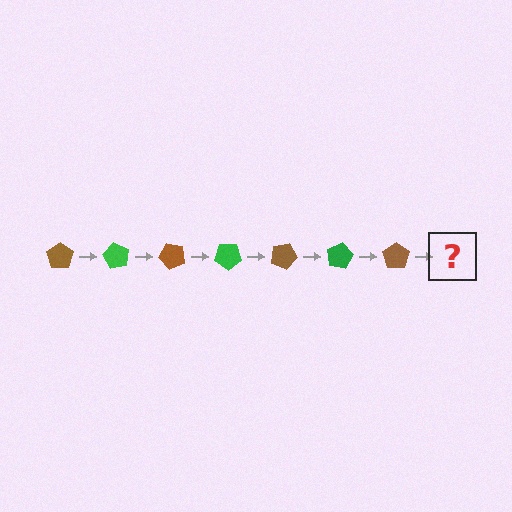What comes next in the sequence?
The next element should be a green pentagon, rotated 420 degrees from the start.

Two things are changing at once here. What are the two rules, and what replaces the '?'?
The two rules are that it rotates 60 degrees each step and the color cycles through brown and green. The '?' should be a green pentagon, rotated 420 degrees from the start.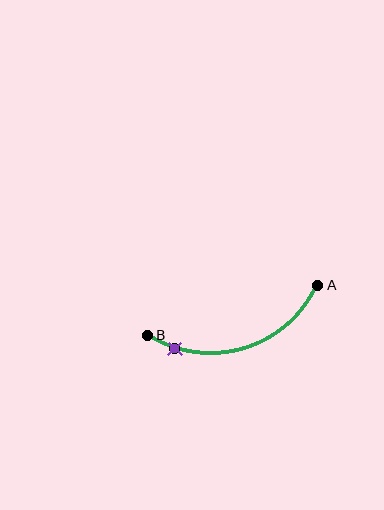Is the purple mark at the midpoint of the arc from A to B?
No. The purple mark lies on the arc but is closer to endpoint B. The arc midpoint would be at the point on the curve equidistant along the arc from both A and B.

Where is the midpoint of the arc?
The arc midpoint is the point on the curve farthest from the straight line joining A and B. It sits below that line.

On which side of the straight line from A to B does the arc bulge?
The arc bulges below the straight line connecting A and B.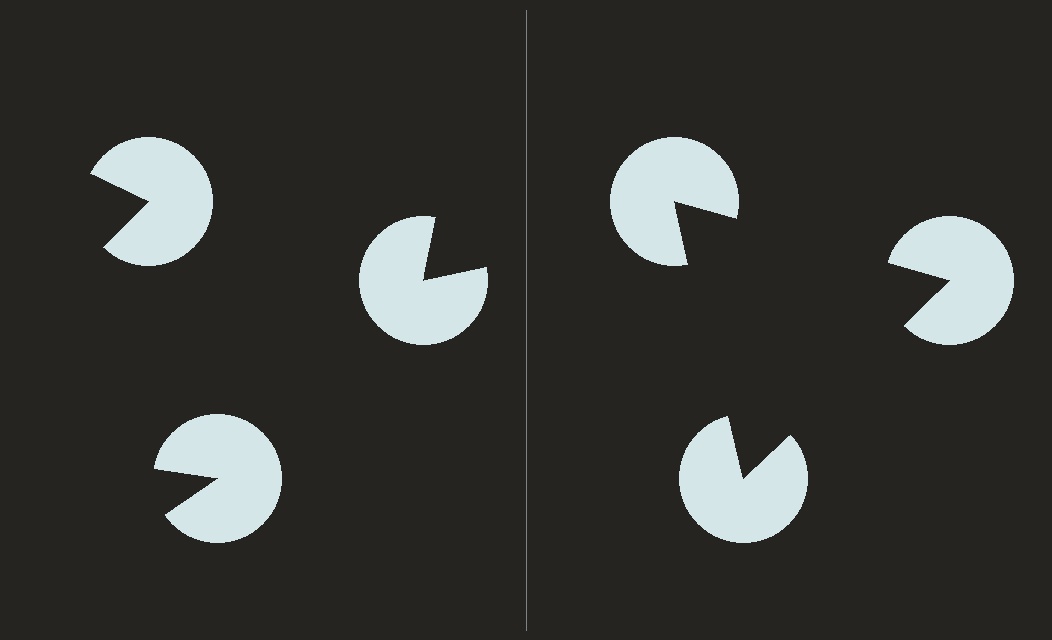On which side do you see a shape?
An illusory triangle appears on the right side. On the left side the wedge cuts are rotated, so no coherent shape forms.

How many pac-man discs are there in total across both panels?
6 — 3 on each side.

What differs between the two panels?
The pac-man discs are positioned identically on both sides; only the wedge orientations differ. On the right they align to a triangle; on the left they are misaligned.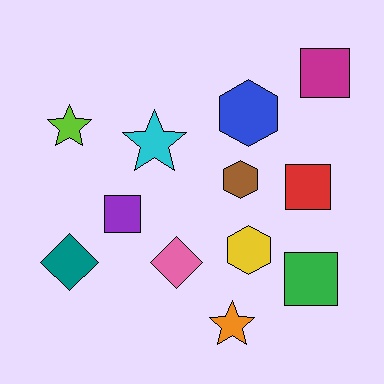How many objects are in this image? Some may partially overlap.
There are 12 objects.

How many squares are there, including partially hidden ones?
There are 4 squares.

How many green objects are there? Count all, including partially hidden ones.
There is 1 green object.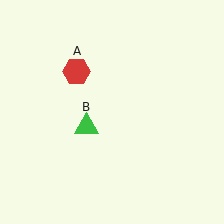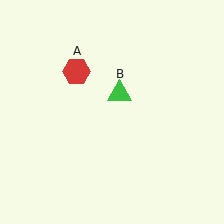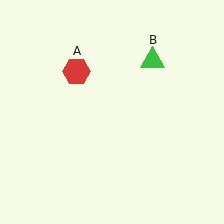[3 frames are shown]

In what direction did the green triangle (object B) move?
The green triangle (object B) moved up and to the right.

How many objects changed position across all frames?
1 object changed position: green triangle (object B).